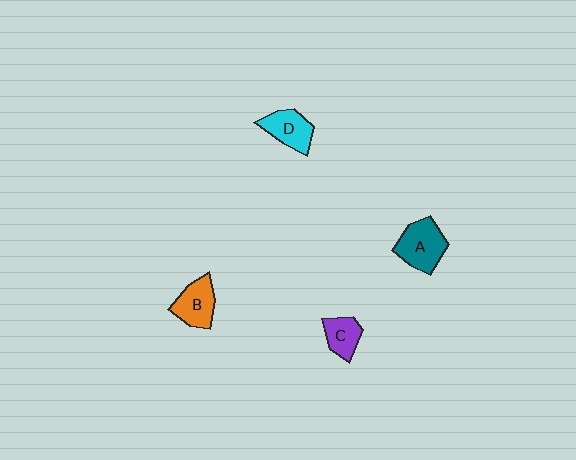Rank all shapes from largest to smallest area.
From largest to smallest: A (teal), B (orange), D (cyan), C (purple).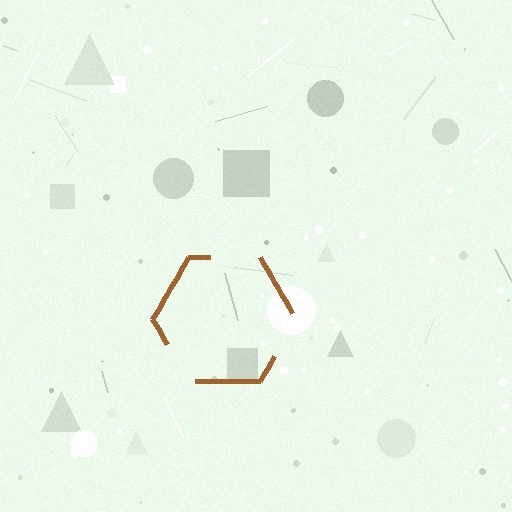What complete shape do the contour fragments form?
The contour fragments form a hexagon.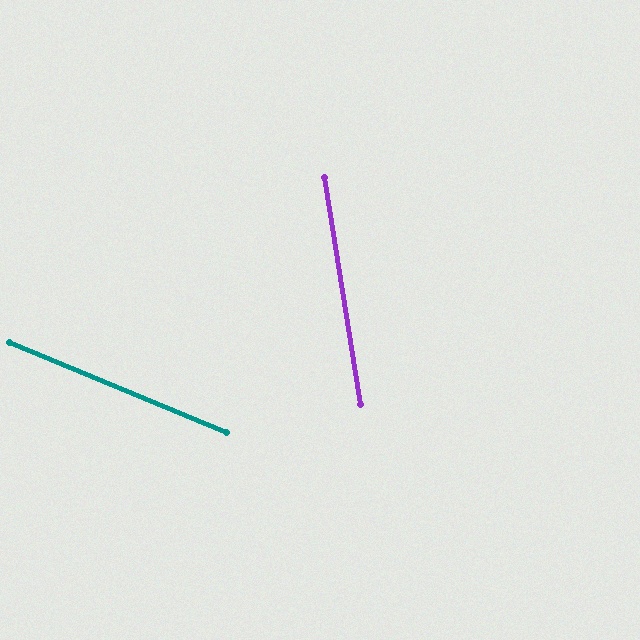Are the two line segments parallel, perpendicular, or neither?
Neither parallel nor perpendicular — they differ by about 58°.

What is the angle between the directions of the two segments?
Approximately 58 degrees.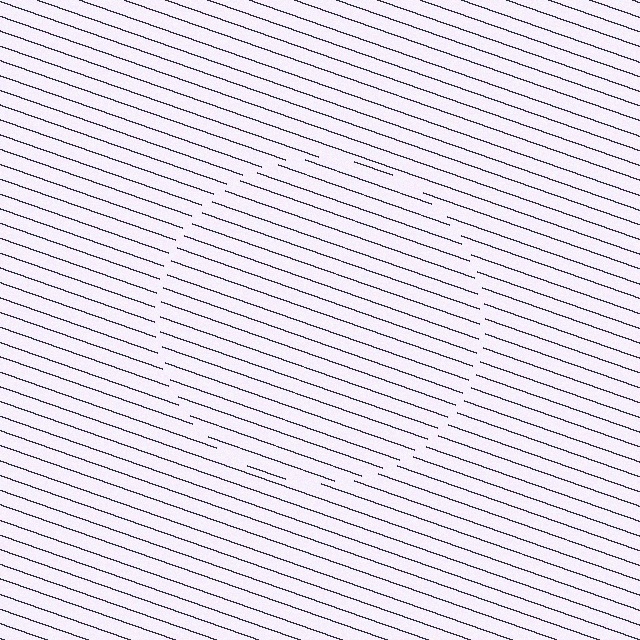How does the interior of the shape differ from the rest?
The interior of the shape contains the same grating, shifted by half a period — the contour is defined by the phase discontinuity where line-ends from the inner and outer gratings abut.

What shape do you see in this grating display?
An illusory circle. The interior of the shape contains the same grating, shifted by half a period — the contour is defined by the phase discontinuity where line-ends from the inner and outer gratings abut.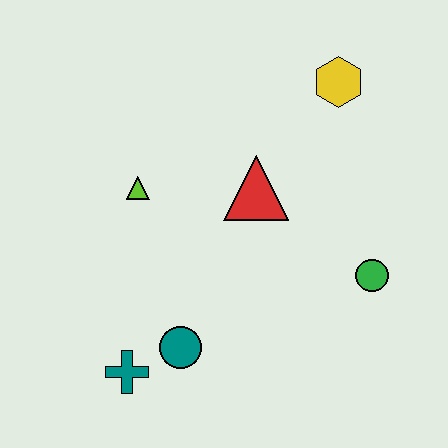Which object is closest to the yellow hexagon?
The red triangle is closest to the yellow hexagon.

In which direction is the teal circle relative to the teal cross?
The teal circle is to the right of the teal cross.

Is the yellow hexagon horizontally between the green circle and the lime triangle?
Yes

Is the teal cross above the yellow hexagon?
No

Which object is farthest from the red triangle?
The teal cross is farthest from the red triangle.